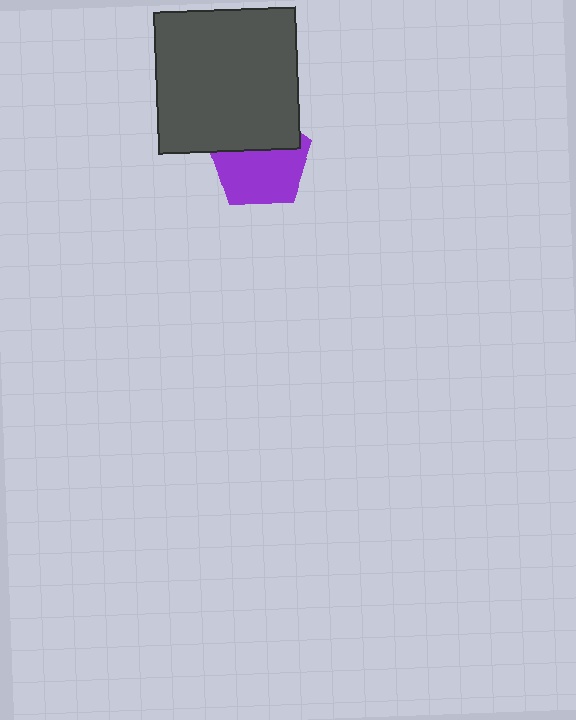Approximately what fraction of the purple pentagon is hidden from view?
Roughly 37% of the purple pentagon is hidden behind the dark gray square.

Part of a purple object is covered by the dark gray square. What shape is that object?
It is a pentagon.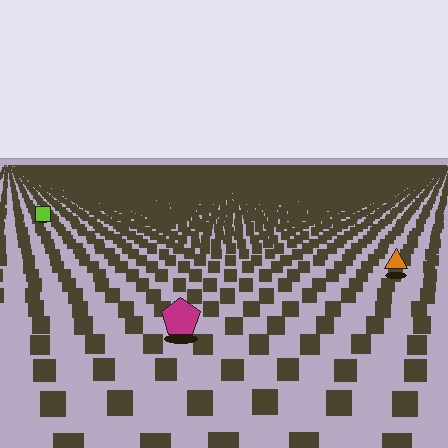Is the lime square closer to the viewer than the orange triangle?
No. The orange triangle is closer — you can tell from the texture gradient: the ground texture is coarser near it.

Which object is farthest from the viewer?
The lime square is farthest from the viewer. It appears smaller and the ground texture around it is denser.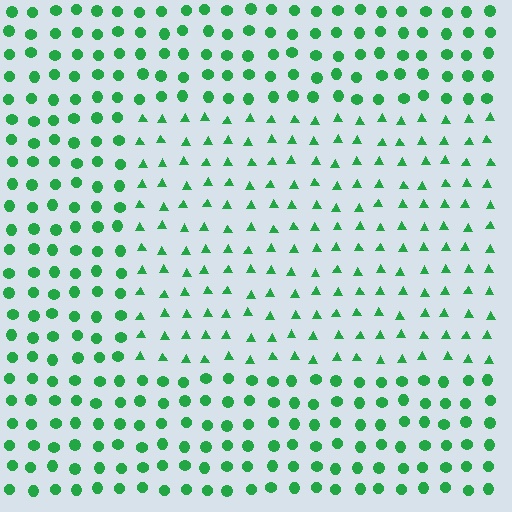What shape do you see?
I see a rectangle.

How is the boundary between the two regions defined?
The boundary is defined by a change in element shape: triangles inside vs. circles outside. All elements share the same color and spacing.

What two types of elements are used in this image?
The image uses triangles inside the rectangle region and circles outside it.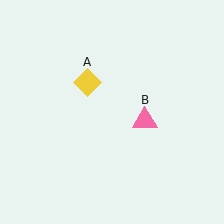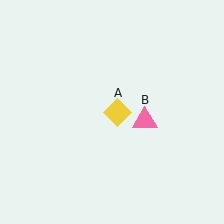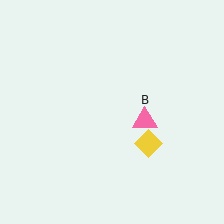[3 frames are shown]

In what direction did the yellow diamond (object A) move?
The yellow diamond (object A) moved down and to the right.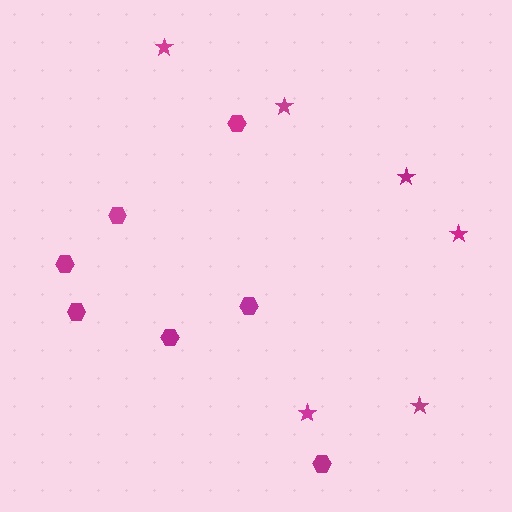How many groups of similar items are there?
There are 2 groups: one group of stars (6) and one group of hexagons (7).